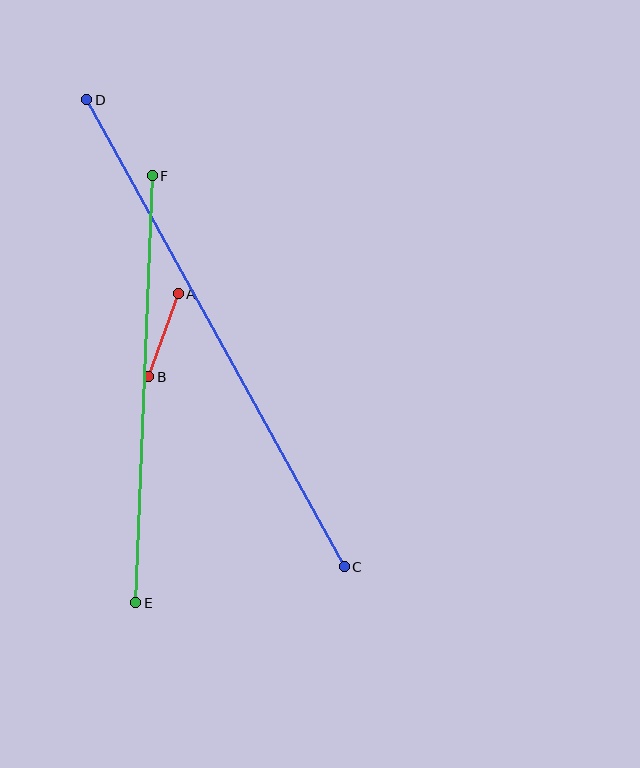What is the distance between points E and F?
The distance is approximately 427 pixels.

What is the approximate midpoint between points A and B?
The midpoint is at approximately (164, 335) pixels.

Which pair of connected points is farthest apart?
Points C and D are farthest apart.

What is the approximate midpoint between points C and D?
The midpoint is at approximately (215, 333) pixels.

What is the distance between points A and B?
The distance is approximately 88 pixels.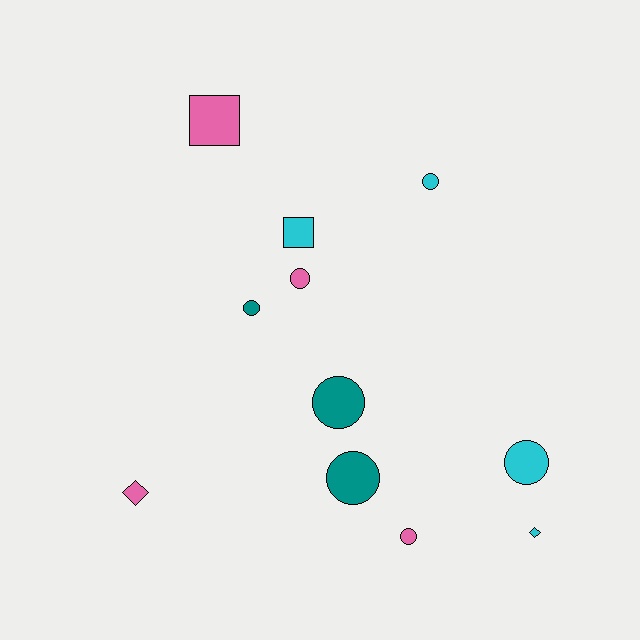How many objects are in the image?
There are 11 objects.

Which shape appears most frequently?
Circle, with 7 objects.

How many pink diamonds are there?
There is 1 pink diamond.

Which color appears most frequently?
Pink, with 4 objects.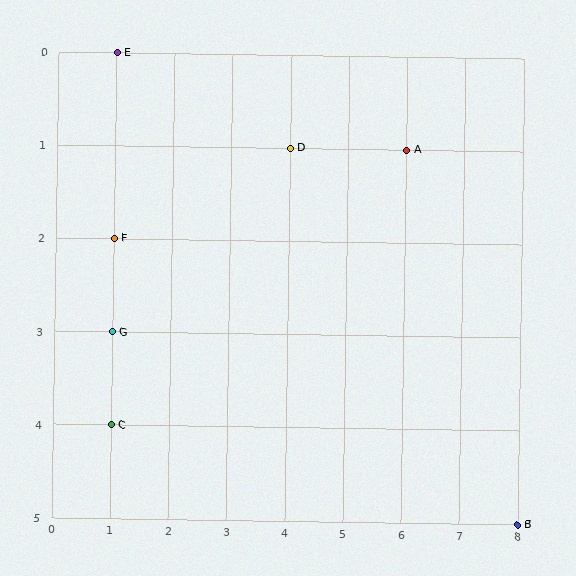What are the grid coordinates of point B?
Point B is at grid coordinates (8, 5).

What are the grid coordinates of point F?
Point F is at grid coordinates (1, 2).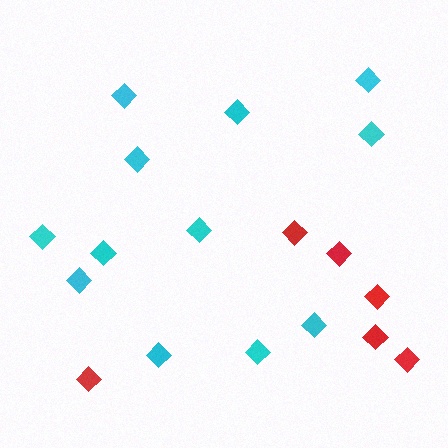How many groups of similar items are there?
There are 2 groups: one group of red diamonds (6) and one group of cyan diamonds (12).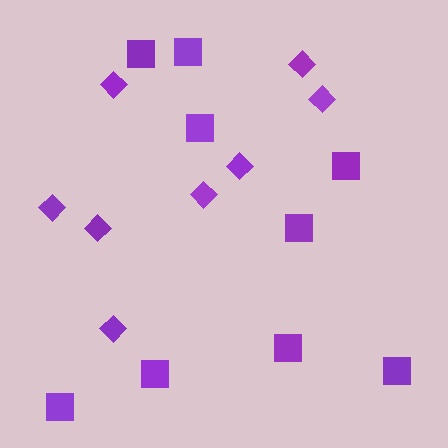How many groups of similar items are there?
There are 2 groups: one group of squares (9) and one group of diamonds (8).